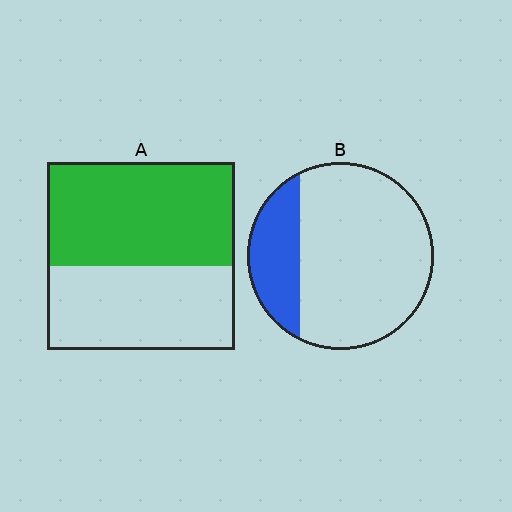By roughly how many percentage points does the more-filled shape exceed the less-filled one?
By roughly 30 percentage points (A over B).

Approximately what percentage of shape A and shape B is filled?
A is approximately 55% and B is approximately 25%.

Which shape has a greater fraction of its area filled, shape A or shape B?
Shape A.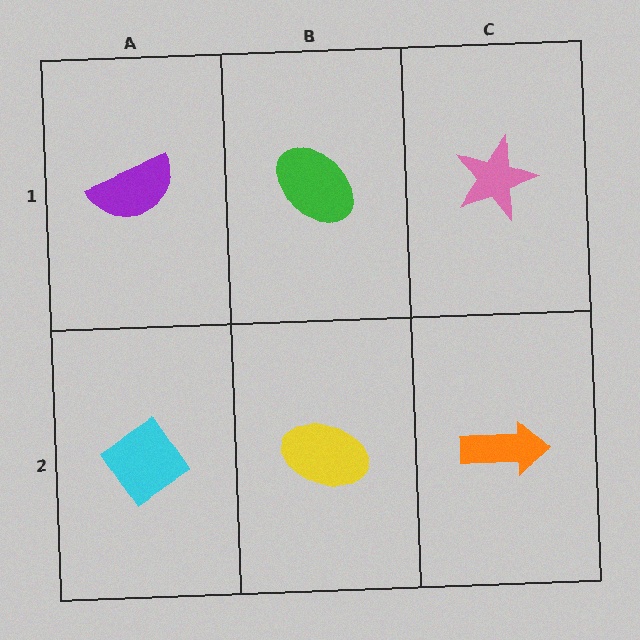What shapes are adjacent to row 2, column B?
A green ellipse (row 1, column B), a cyan diamond (row 2, column A), an orange arrow (row 2, column C).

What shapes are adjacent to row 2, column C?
A pink star (row 1, column C), a yellow ellipse (row 2, column B).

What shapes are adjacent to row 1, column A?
A cyan diamond (row 2, column A), a green ellipse (row 1, column B).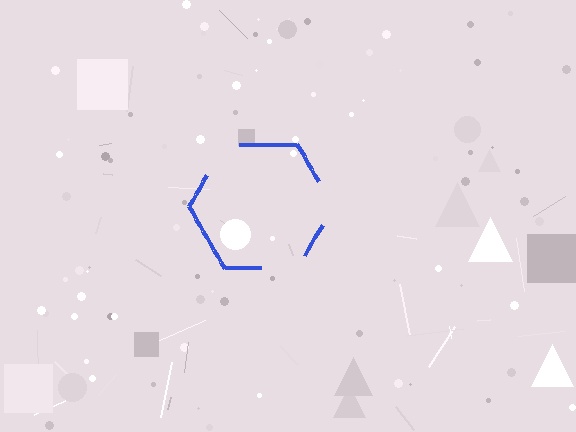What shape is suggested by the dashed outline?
The dashed outline suggests a hexagon.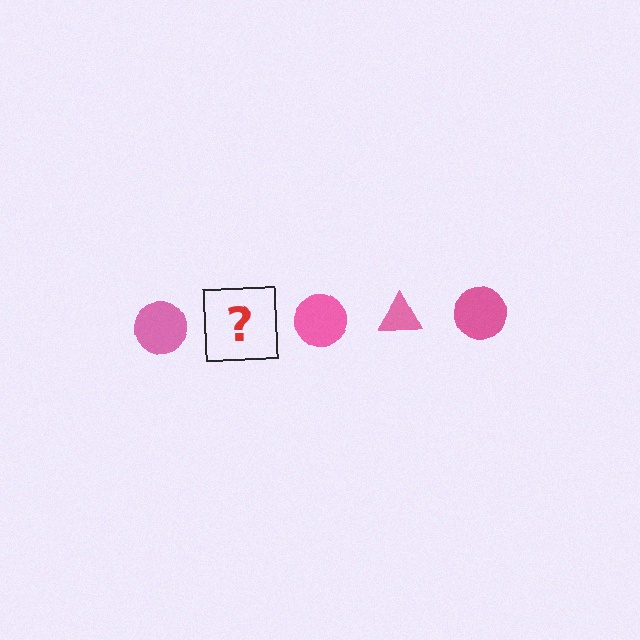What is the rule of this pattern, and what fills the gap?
The rule is that the pattern cycles through circle, triangle shapes in pink. The gap should be filled with a pink triangle.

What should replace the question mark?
The question mark should be replaced with a pink triangle.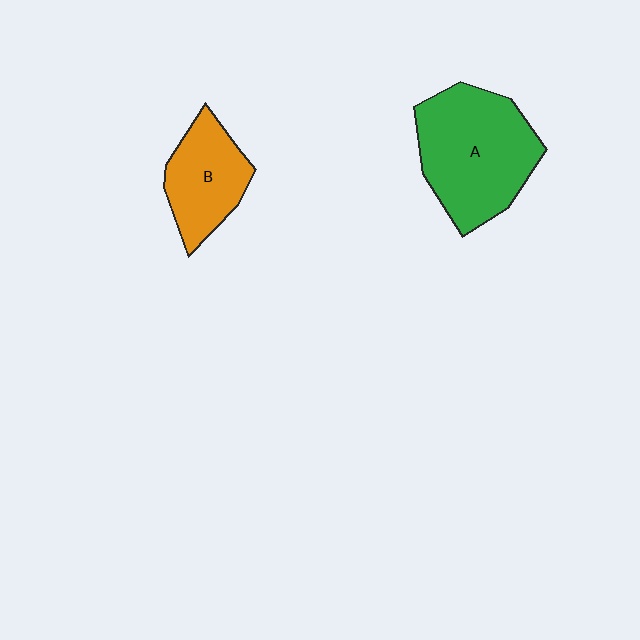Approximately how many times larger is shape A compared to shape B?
Approximately 1.7 times.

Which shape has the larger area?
Shape A (green).